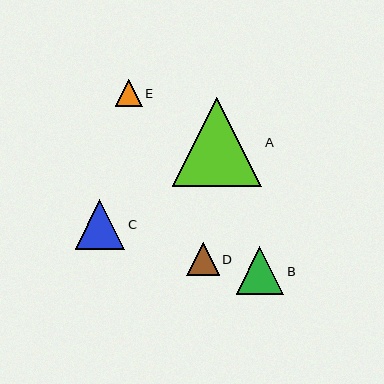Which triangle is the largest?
Triangle A is the largest with a size of approximately 89 pixels.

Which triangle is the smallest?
Triangle E is the smallest with a size of approximately 27 pixels.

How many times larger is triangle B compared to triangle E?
Triangle B is approximately 1.8 times the size of triangle E.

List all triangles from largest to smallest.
From largest to smallest: A, C, B, D, E.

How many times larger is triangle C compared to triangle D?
Triangle C is approximately 1.5 times the size of triangle D.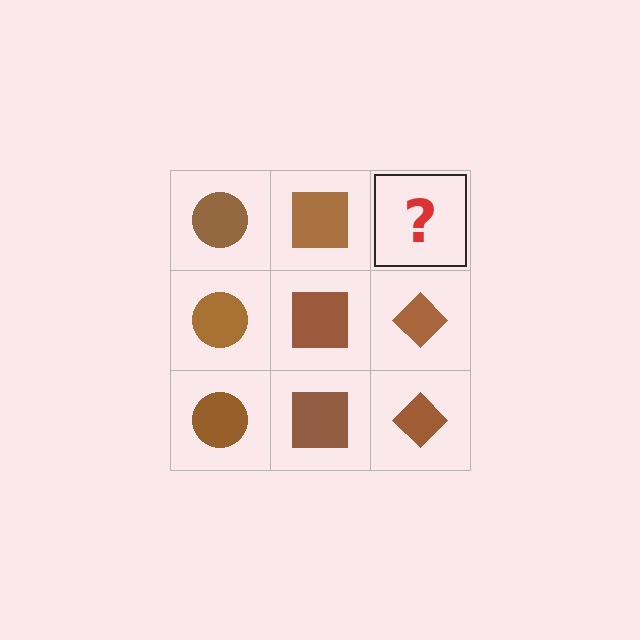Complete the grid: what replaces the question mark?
The question mark should be replaced with a brown diamond.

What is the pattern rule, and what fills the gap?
The rule is that each column has a consistent shape. The gap should be filled with a brown diamond.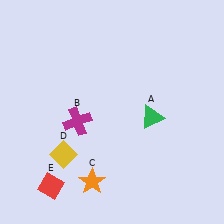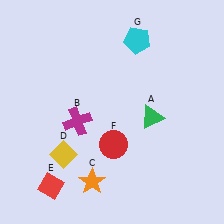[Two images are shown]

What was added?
A red circle (F), a cyan pentagon (G) were added in Image 2.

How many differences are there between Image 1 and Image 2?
There are 2 differences between the two images.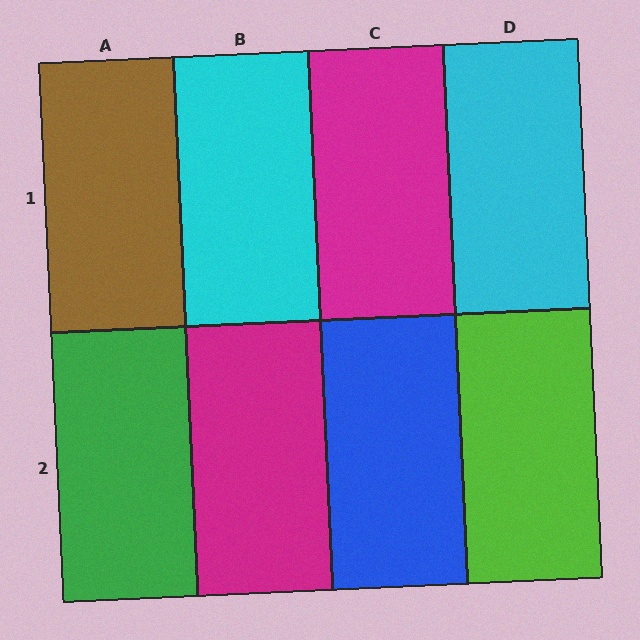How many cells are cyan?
2 cells are cyan.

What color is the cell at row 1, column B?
Cyan.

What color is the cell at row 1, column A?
Brown.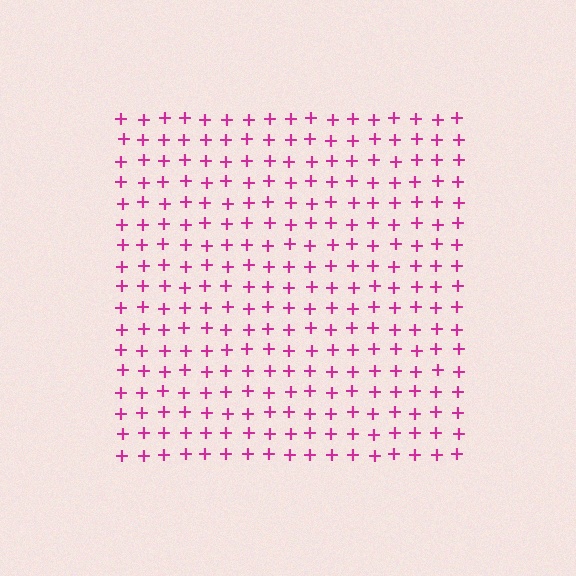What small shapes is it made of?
It is made of small plus signs.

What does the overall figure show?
The overall figure shows a square.